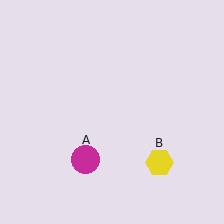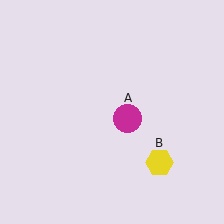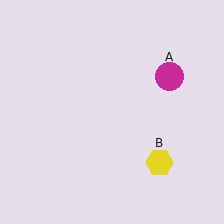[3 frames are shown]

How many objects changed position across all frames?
1 object changed position: magenta circle (object A).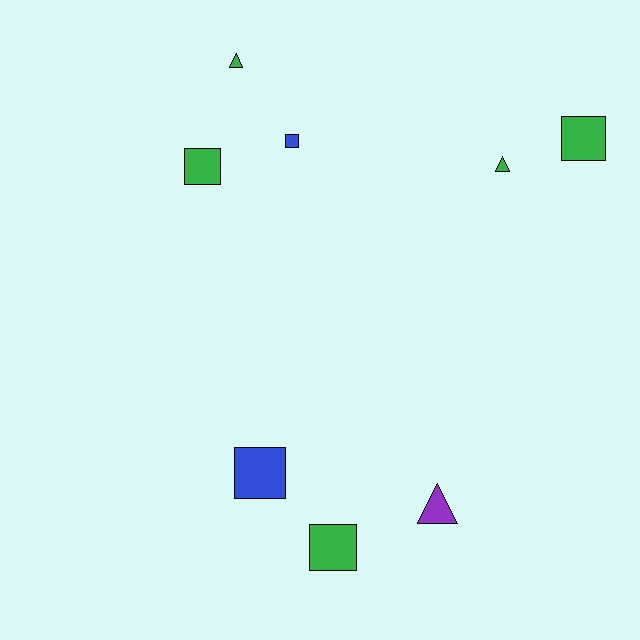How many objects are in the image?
There are 8 objects.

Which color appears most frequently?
Green, with 5 objects.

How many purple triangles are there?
There is 1 purple triangle.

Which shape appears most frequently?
Square, with 5 objects.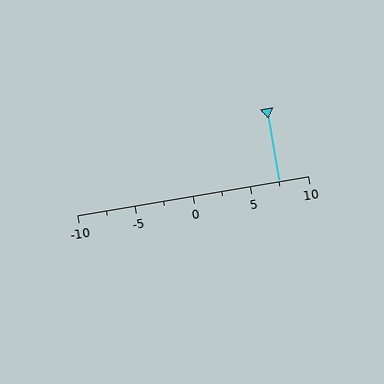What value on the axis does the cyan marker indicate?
The marker indicates approximately 7.5.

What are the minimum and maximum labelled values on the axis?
The axis runs from -10 to 10.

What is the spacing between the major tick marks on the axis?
The major ticks are spaced 5 apart.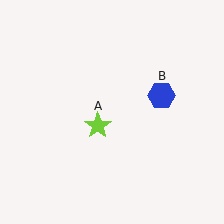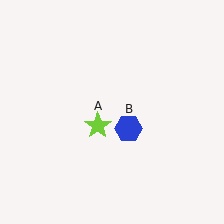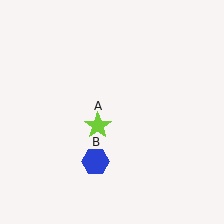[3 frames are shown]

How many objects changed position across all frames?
1 object changed position: blue hexagon (object B).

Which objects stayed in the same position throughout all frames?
Lime star (object A) remained stationary.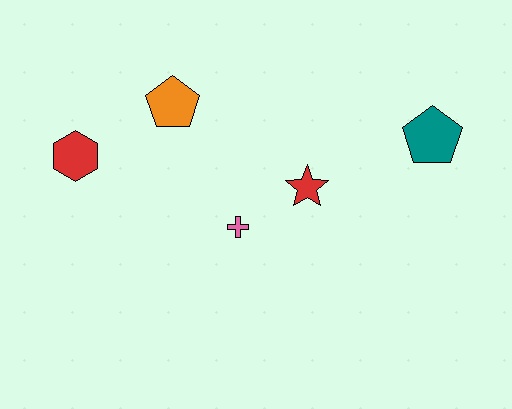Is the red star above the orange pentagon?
No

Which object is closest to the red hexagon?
The orange pentagon is closest to the red hexagon.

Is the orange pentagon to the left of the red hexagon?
No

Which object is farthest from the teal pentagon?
The red hexagon is farthest from the teal pentagon.